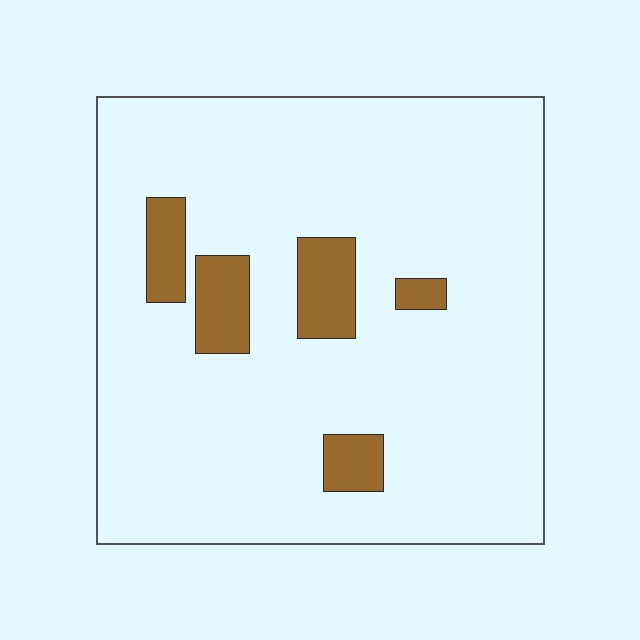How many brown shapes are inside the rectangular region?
5.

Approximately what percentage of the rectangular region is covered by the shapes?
Approximately 10%.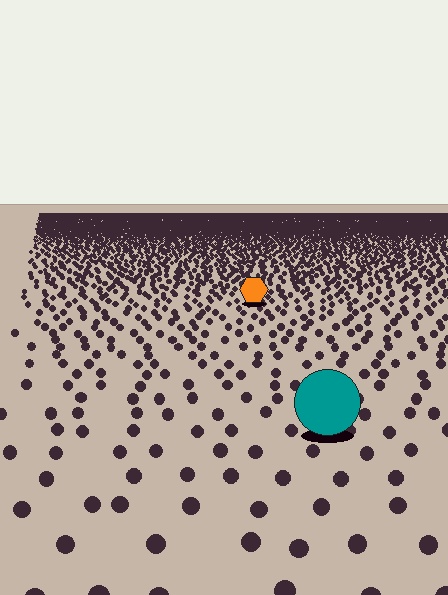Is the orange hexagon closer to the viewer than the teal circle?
No. The teal circle is closer — you can tell from the texture gradient: the ground texture is coarser near it.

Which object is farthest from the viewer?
The orange hexagon is farthest from the viewer. It appears smaller and the ground texture around it is denser.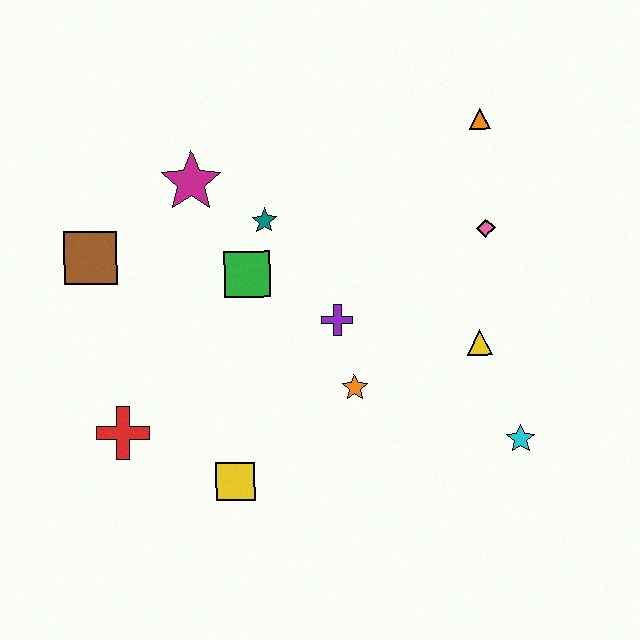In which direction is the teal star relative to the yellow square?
The teal star is above the yellow square.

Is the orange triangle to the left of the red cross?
No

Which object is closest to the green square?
The teal star is closest to the green square.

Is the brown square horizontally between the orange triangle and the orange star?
No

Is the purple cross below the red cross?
No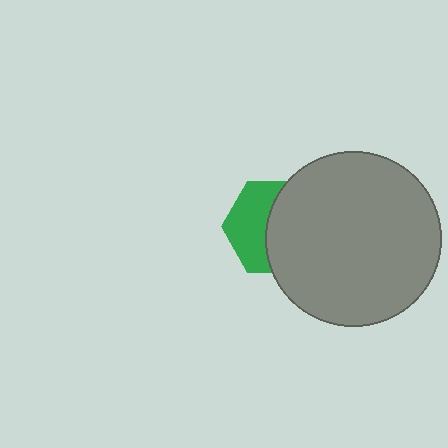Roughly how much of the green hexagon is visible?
About half of it is visible (roughly 45%).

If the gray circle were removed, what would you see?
You would see the complete green hexagon.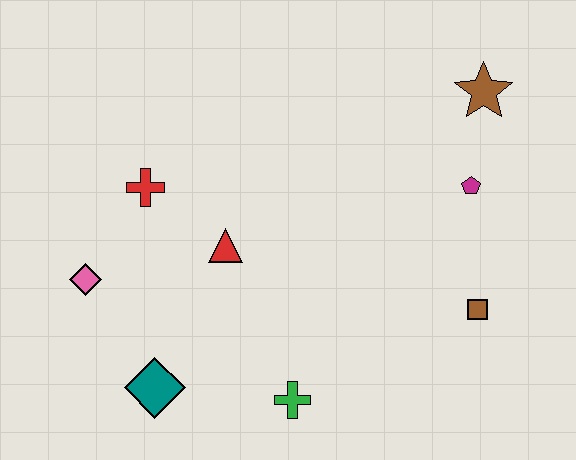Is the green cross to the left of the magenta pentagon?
Yes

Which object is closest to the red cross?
The red triangle is closest to the red cross.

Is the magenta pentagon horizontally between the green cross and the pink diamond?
No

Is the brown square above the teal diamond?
Yes